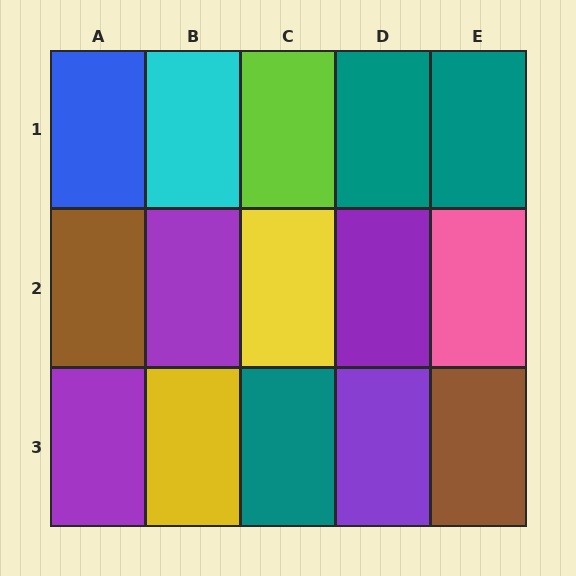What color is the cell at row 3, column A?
Purple.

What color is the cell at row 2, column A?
Brown.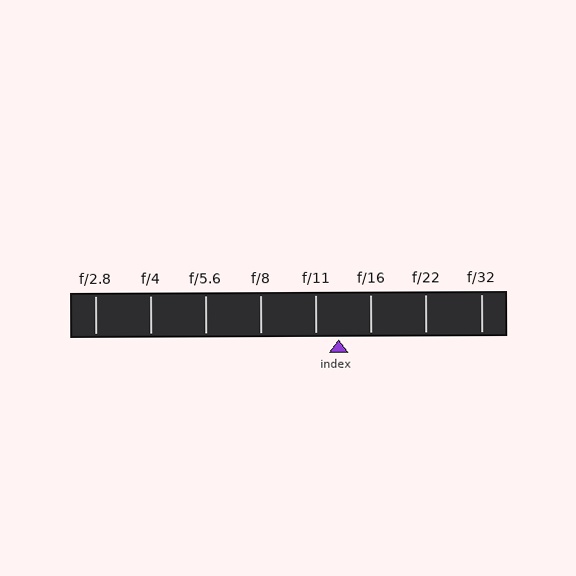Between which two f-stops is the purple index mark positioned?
The index mark is between f/11 and f/16.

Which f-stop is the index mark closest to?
The index mark is closest to f/11.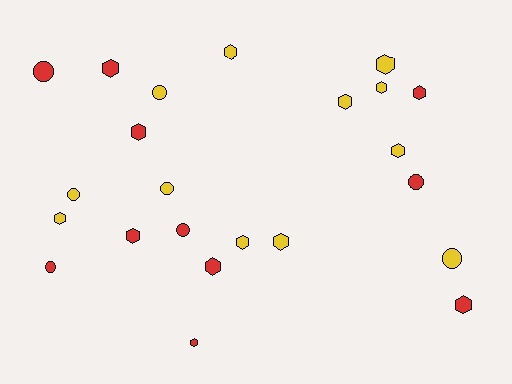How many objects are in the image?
There are 23 objects.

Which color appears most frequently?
Yellow, with 12 objects.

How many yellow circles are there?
There are 4 yellow circles.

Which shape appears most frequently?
Hexagon, with 15 objects.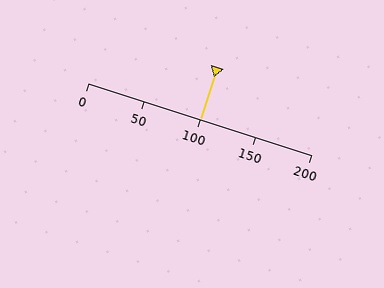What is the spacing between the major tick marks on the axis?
The major ticks are spaced 50 apart.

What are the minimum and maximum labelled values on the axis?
The axis runs from 0 to 200.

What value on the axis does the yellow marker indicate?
The marker indicates approximately 100.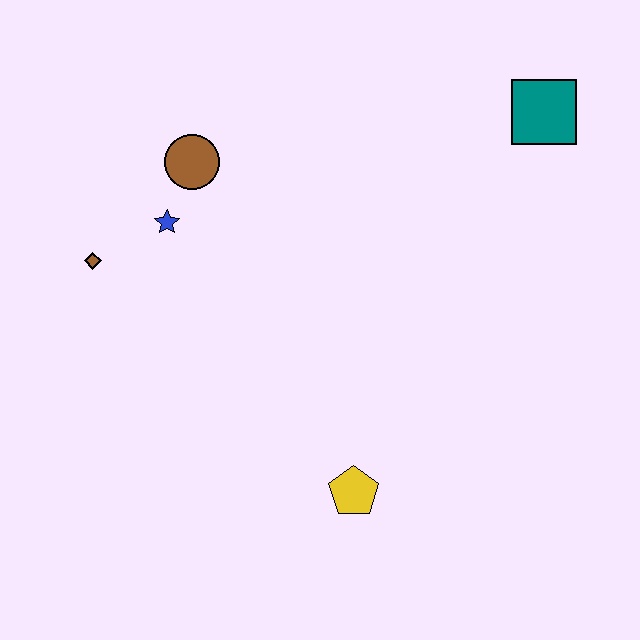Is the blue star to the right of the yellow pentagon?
No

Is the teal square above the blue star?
Yes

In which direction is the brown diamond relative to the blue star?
The brown diamond is to the left of the blue star.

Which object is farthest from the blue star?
The teal square is farthest from the blue star.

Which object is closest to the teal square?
The brown circle is closest to the teal square.